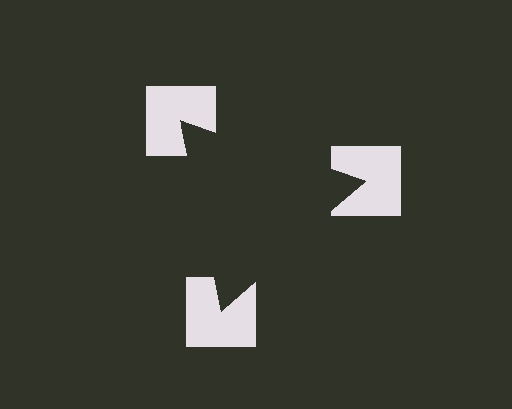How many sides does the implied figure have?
3 sides.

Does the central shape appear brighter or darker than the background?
It typically appears slightly darker than the background, even though no actual brightness change is drawn.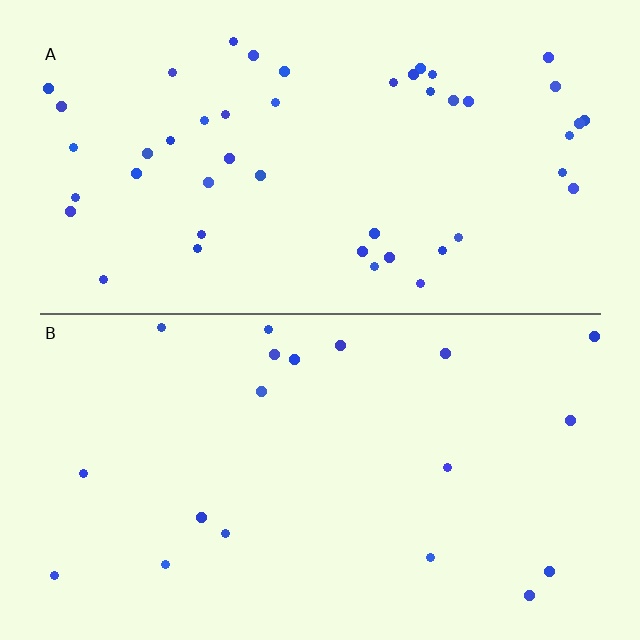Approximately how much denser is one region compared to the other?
Approximately 2.4× — region A over region B.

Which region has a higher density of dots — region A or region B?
A (the top).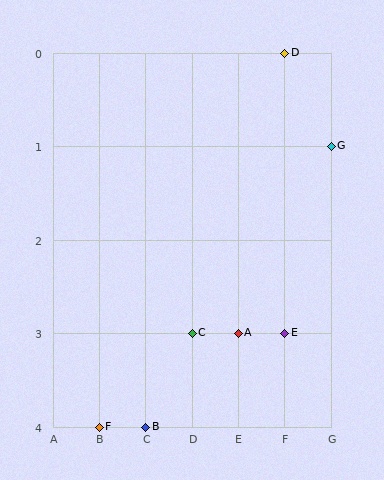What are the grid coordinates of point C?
Point C is at grid coordinates (D, 3).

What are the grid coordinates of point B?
Point B is at grid coordinates (C, 4).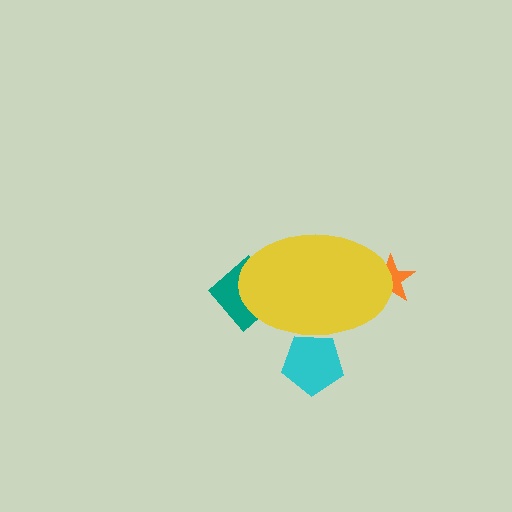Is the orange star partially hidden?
Yes, the orange star is partially hidden behind the yellow ellipse.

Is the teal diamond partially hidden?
Yes, the teal diamond is partially hidden behind the yellow ellipse.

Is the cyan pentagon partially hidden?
Yes, the cyan pentagon is partially hidden behind the yellow ellipse.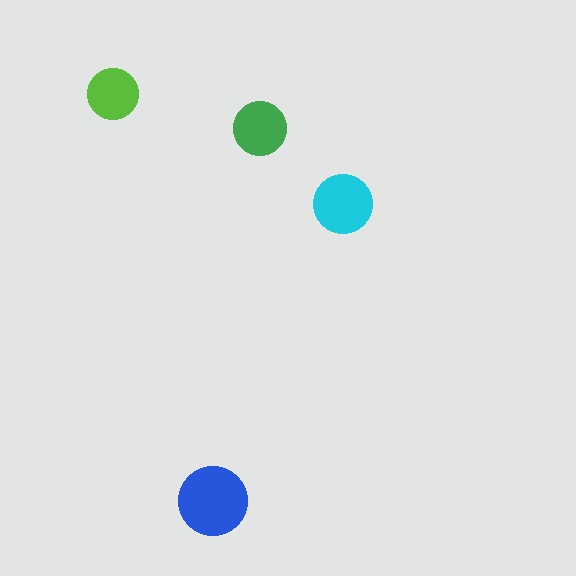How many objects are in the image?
There are 4 objects in the image.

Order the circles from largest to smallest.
the blue one, the cyan one, the green one, the lime one.